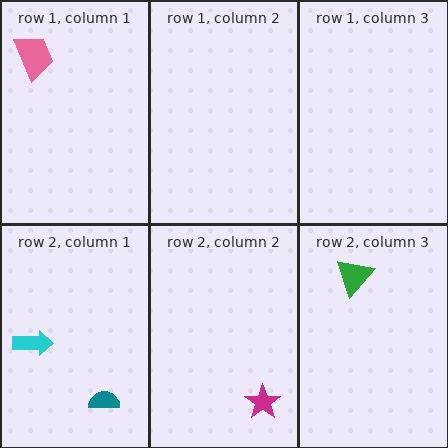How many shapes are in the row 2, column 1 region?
2.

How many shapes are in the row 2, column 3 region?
1.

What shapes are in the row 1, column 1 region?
The pink trapezoid.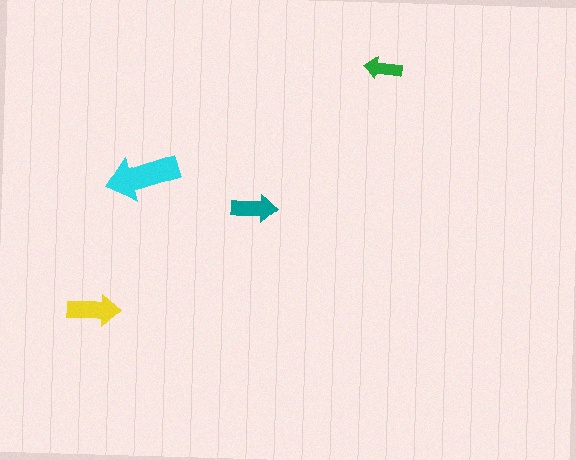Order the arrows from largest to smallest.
the cyan one, the yellow one, the teal one, the green one.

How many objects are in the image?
There are 4 objects in the image.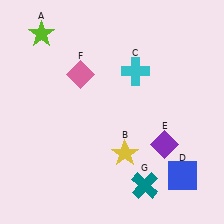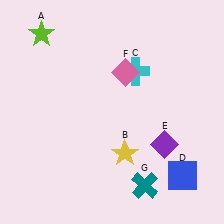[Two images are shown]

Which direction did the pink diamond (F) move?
The pink diamond (F) moved right.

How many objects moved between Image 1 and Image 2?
1 object moved between the two images.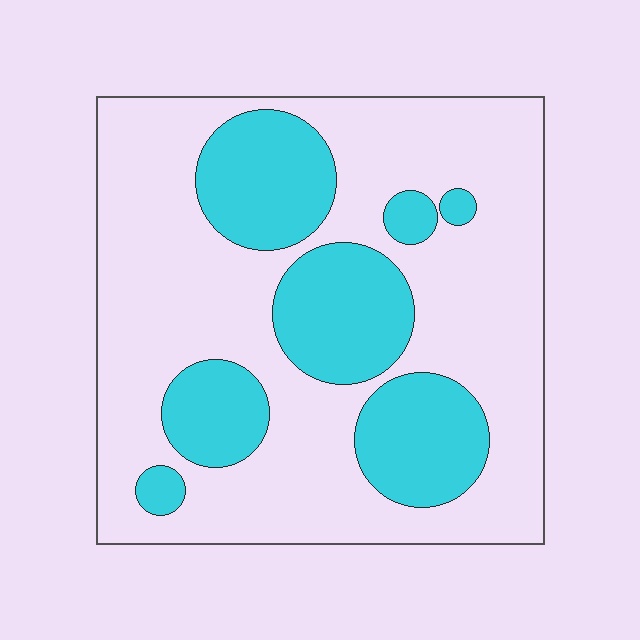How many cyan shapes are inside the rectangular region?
7.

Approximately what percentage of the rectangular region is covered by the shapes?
Approximately 30%.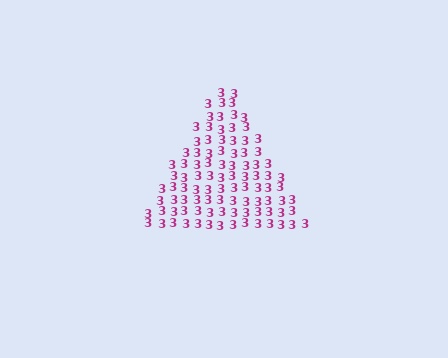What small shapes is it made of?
It is made of small digit 3's.